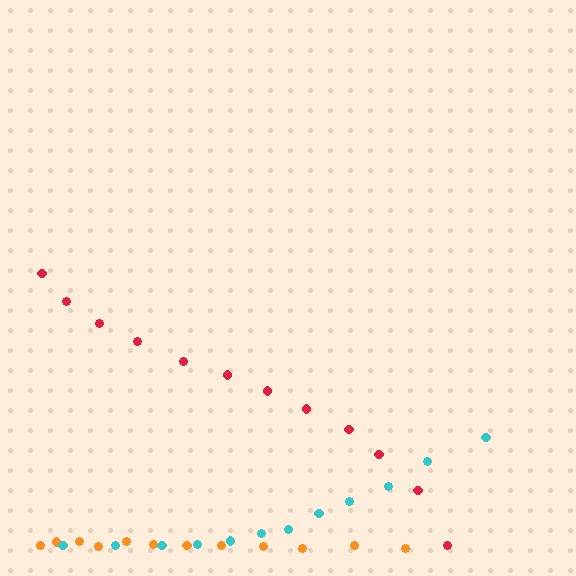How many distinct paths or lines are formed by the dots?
There are 3 distinct paths.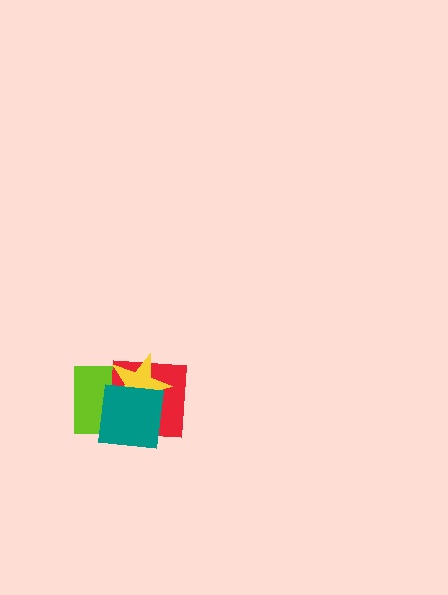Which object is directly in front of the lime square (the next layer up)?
The red square is directly in front of the lime square.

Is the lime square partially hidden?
Yes, it is partially covered by another shape.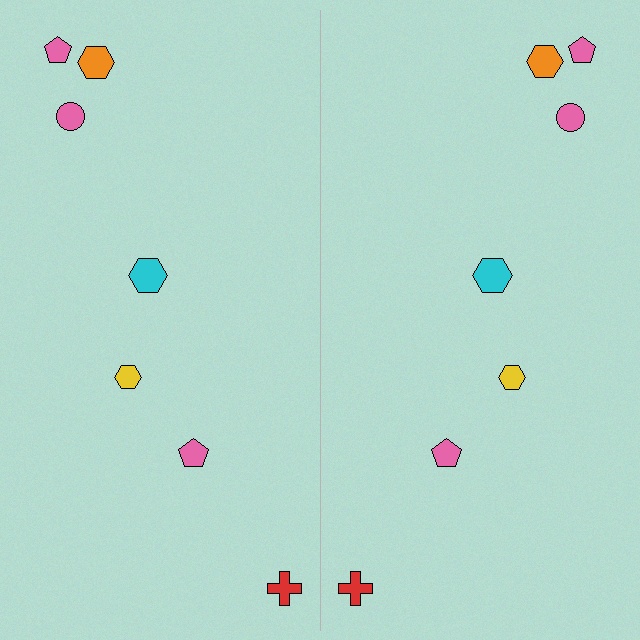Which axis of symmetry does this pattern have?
The pattern has a vertical axis of symmetry running through the center of the image.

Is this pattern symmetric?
Yes, this pattern has bilateral (reflection) symmetry.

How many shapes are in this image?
There are 14 shapes in this image.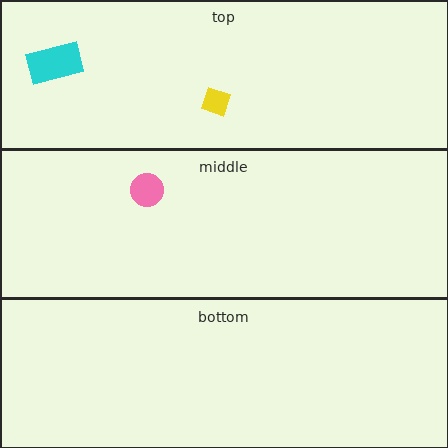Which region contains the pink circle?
The middle region.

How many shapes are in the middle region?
1.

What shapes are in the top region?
The cyan rectangle, the yellow diamond.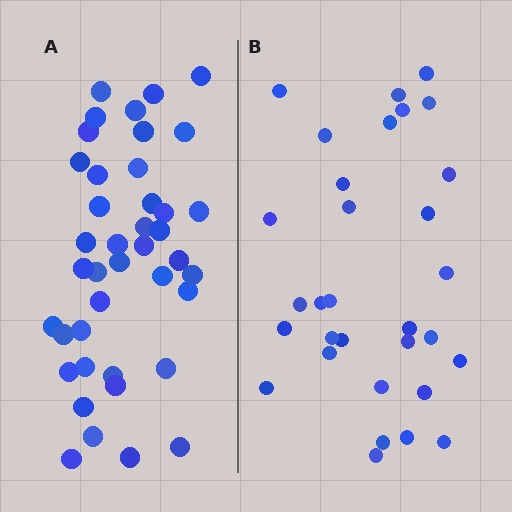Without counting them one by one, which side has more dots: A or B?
Region A (the left region) has more dots.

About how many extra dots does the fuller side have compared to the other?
Region A has roughly 10 or so more dots than region B.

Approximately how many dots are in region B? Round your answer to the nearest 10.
About 30 dots. (The exact count is 31, which rounds to 30.)